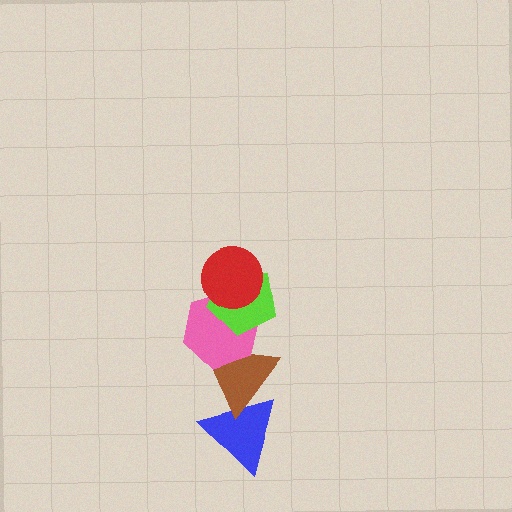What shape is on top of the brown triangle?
The pink hexagon is on top of the brown triangle.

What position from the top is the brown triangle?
The brown triangle is 4th from the top.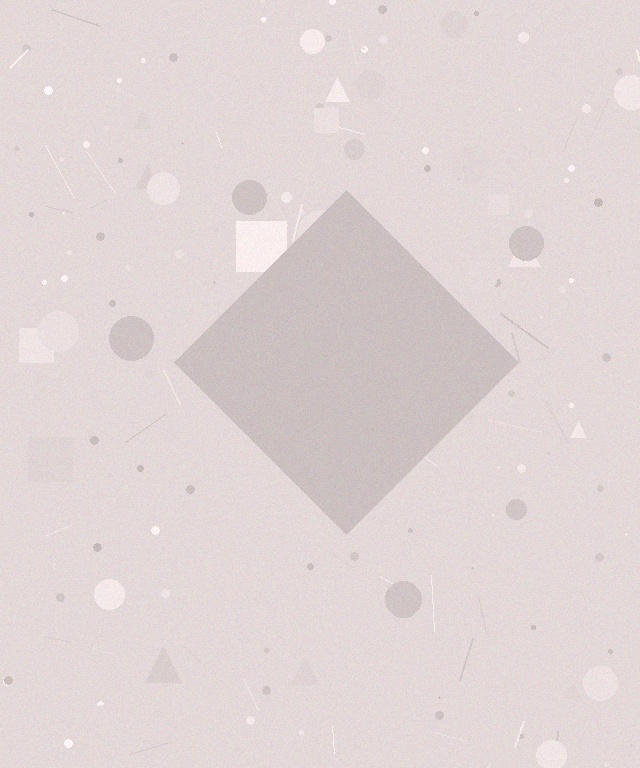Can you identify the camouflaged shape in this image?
The camouflaged shape is a diamond.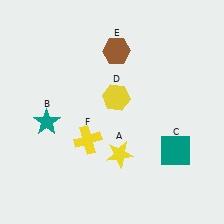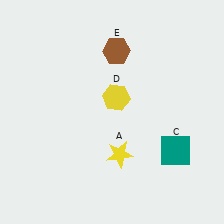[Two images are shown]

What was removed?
The teal star (B), the yellow cross (F) were removed in Image 2.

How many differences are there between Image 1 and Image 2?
There are 2 differences between the two images.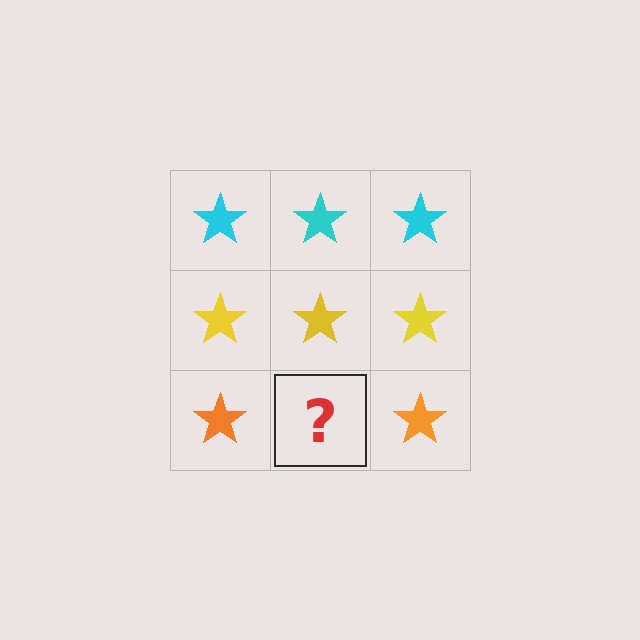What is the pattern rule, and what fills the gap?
The rule is that each row has a consistent color. The gap should be filled with an orange star.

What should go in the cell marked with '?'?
The missing cell should contain an orange star.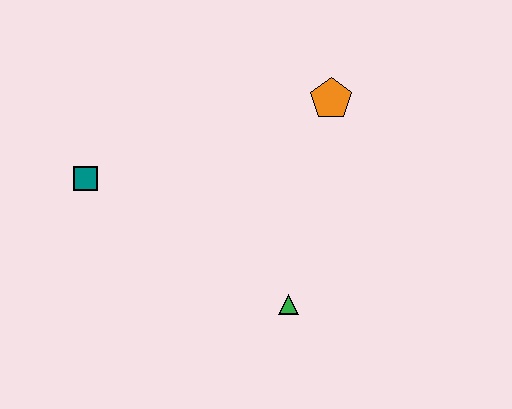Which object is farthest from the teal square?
The orange pentagon is farthest from the teal square.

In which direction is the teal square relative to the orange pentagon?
The teal square is to the left of the orange pentagon.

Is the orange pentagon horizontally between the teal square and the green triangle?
No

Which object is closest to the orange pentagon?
The green triangle is closest to the orange pentagon.